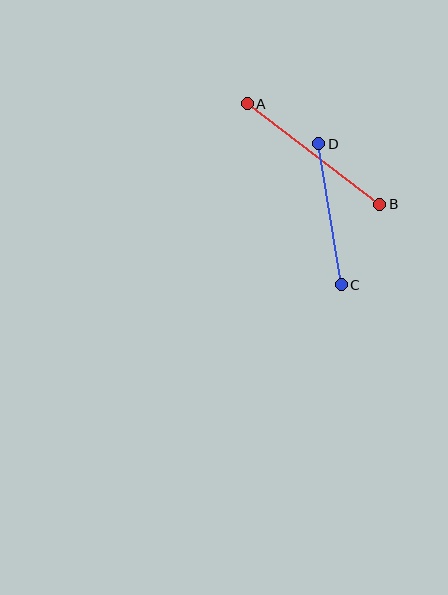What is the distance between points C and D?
The distance is approximately 143 pixels.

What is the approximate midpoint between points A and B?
The midpoint is at approximately (313, 154) pixels.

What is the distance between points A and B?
The distance is approximately 166 pixels.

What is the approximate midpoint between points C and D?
The midpoint is at approximately (330, 214) pixels.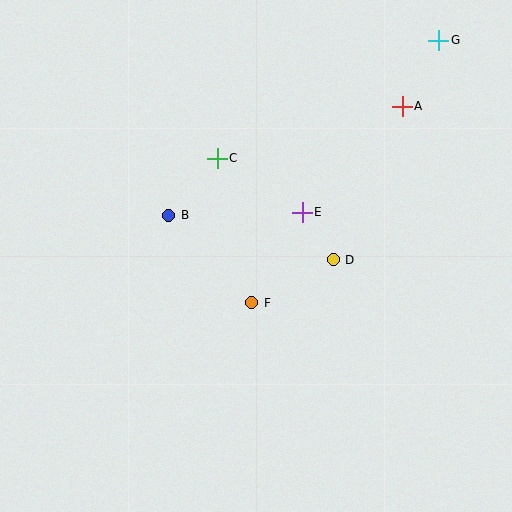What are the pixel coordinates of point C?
Point C is at (217, 158).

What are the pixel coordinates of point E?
Point E is at (302, 212).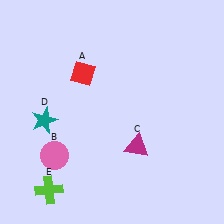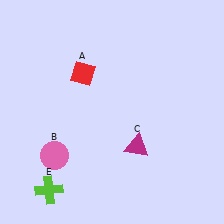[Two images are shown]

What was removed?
The teal star (D) was removed in Image 2.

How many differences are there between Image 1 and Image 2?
There is 1 difference between the two images.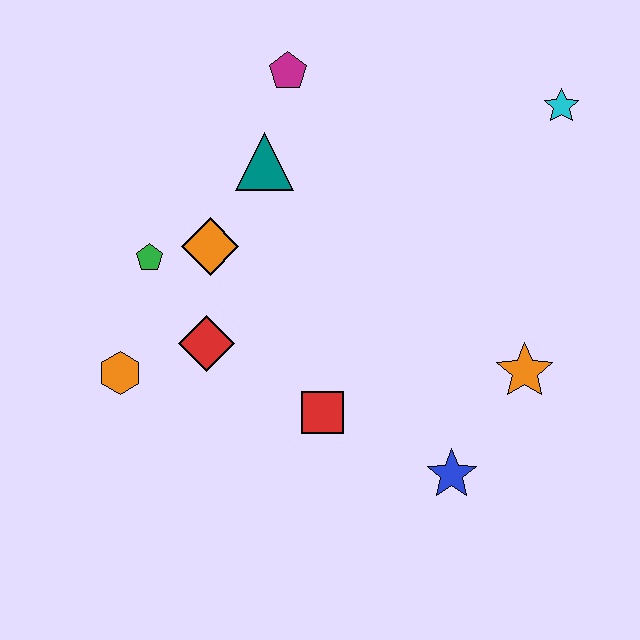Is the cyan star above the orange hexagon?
Yes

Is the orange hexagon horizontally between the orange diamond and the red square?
No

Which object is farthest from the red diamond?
The cyan star is farthest from the red diamond.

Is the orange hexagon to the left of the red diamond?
Yes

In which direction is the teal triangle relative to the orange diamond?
The teal triangle is above the orange diamond.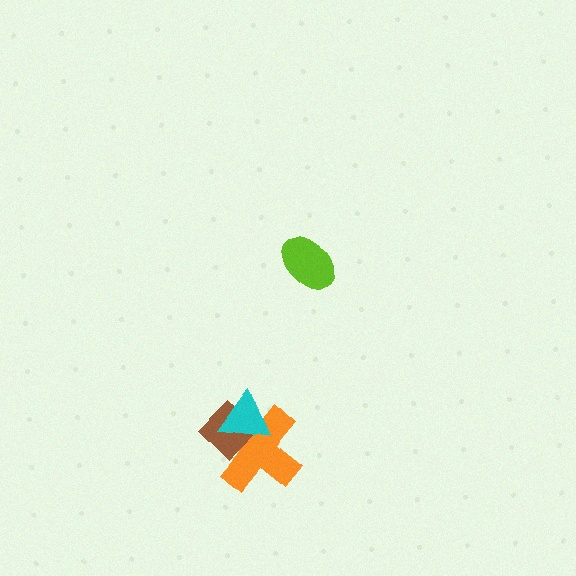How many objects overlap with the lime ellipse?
0 objects overlap with the lime ellipse.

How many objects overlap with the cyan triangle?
2 objects overlap with the cyan triangle.